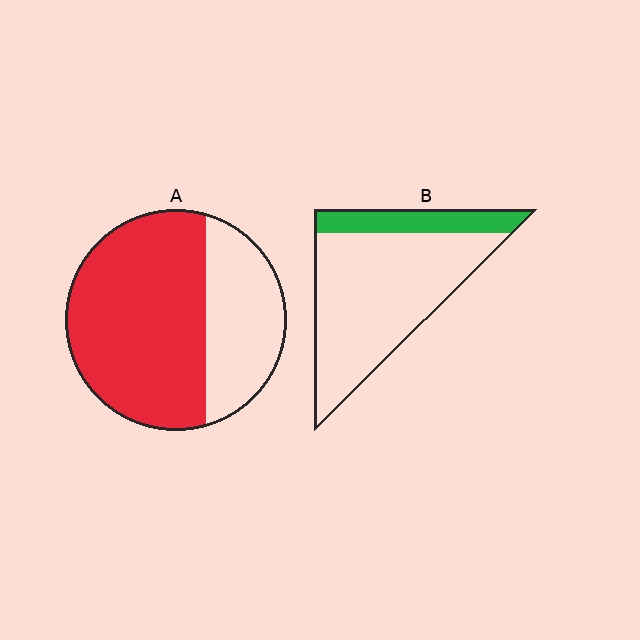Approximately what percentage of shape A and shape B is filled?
A is approximately 65% and B is approximately 20%.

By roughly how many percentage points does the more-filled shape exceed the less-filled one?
By roughly 45 percentage points (A over B).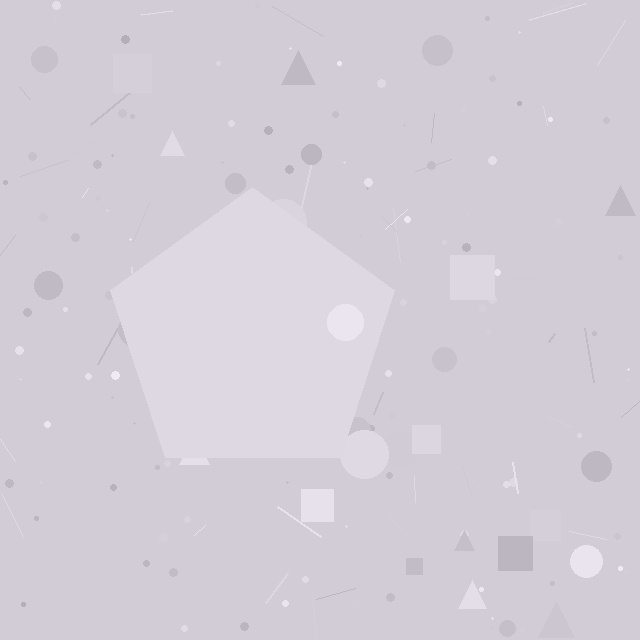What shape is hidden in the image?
A pentagon is hidden in the image.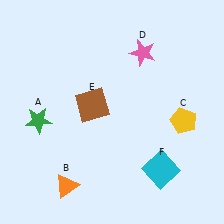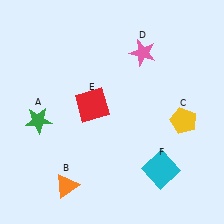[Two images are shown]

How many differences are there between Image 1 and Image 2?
There is 1 difference between the two images.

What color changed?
The square (E) changed from brown in Image 1 to red in Image 2.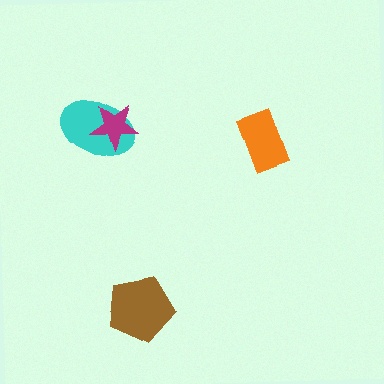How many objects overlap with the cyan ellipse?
1 object overlaps with the cyan ellipse.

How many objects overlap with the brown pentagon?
0 objects overlap with the brown pentagon.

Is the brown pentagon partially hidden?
No, no other shape covers it.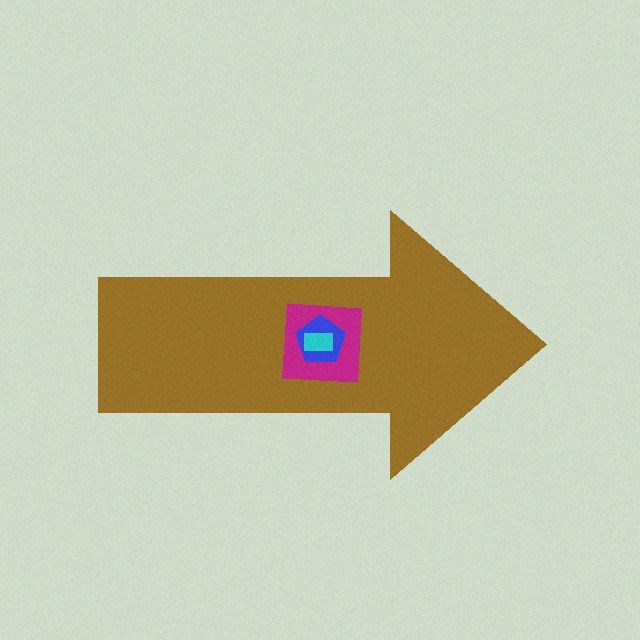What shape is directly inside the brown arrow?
The magenta square.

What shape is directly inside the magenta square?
The blue pentagon.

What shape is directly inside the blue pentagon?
The cyan rectangle.